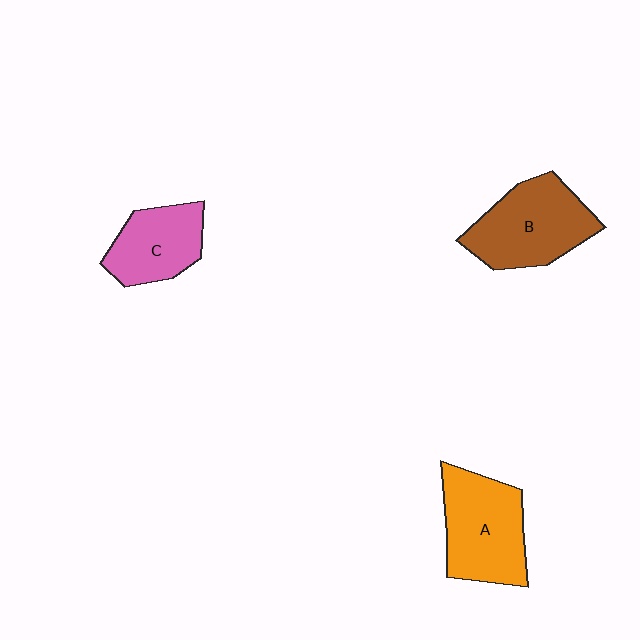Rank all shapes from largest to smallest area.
From largest to smallest: B (brown), A (orange), C (pink).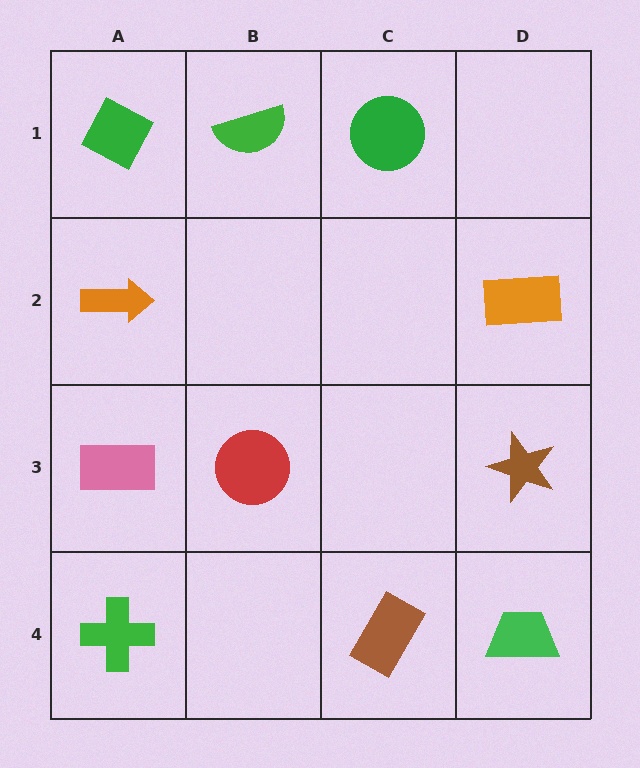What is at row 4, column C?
A brown rectangle.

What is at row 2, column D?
An orange rectangle.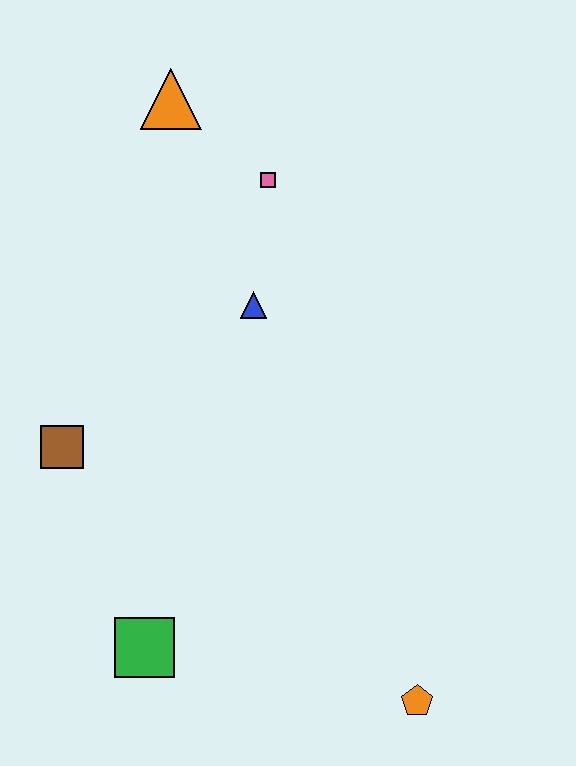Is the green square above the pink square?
No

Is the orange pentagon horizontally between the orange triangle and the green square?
No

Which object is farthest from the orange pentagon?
The orange triangle is farthest from the orange pentagon.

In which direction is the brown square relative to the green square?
The brown square is above the green square.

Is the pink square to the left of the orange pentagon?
Yes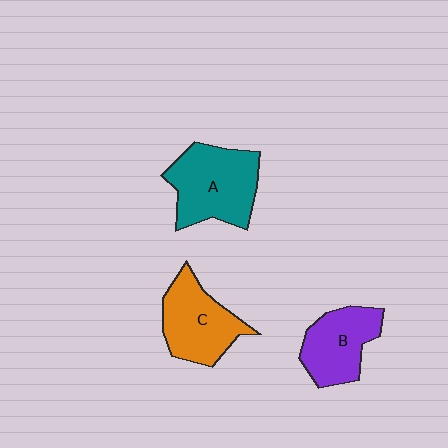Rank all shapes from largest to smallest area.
From largest to smallest: A (teal), C (orange), B (purple).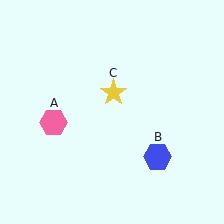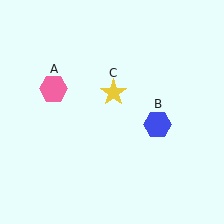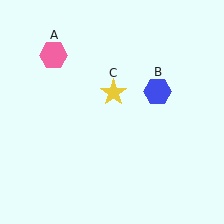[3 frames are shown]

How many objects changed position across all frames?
2 objects changed position: pink hexagon (object A), blue hexagon (object B).